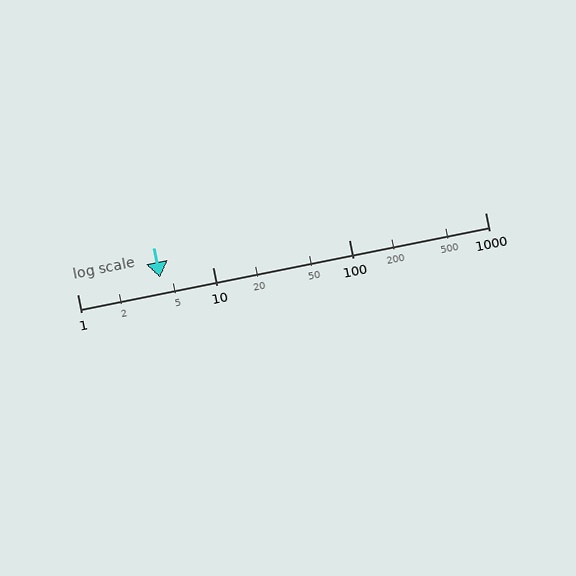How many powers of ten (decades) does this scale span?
The scale spans 3 decades, from 1 to 1000.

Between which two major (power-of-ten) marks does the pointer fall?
The pointer is between 1 and 10.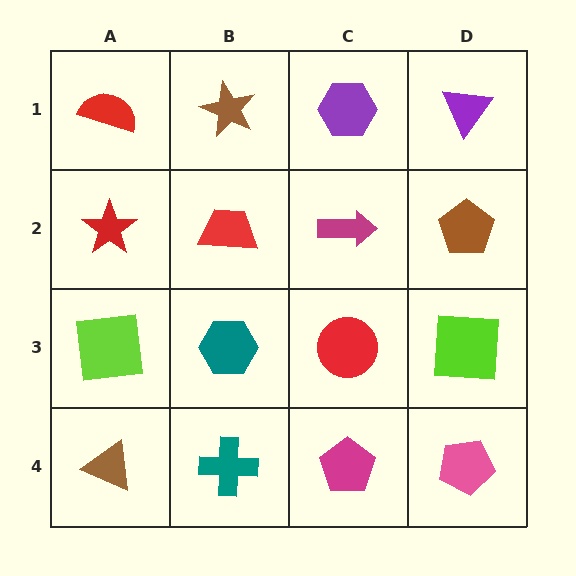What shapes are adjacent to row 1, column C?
A magenta arrow (row 2, column C), a brown star (row 1, column B), a purple triangle (row 1, column D).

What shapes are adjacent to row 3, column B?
A red trapezoid (row 2, column B), a teal cross (row 4, column B), a lime square (row 3, column A), a red circle (row 3, column C).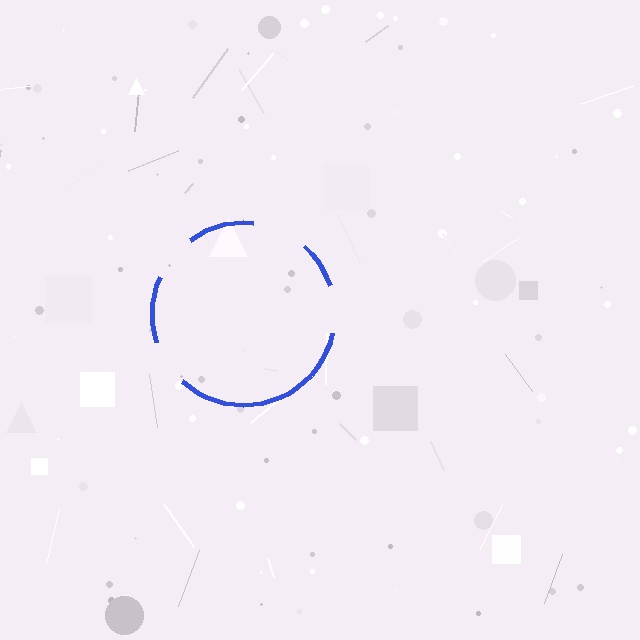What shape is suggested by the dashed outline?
The dashed outline suggests a circle.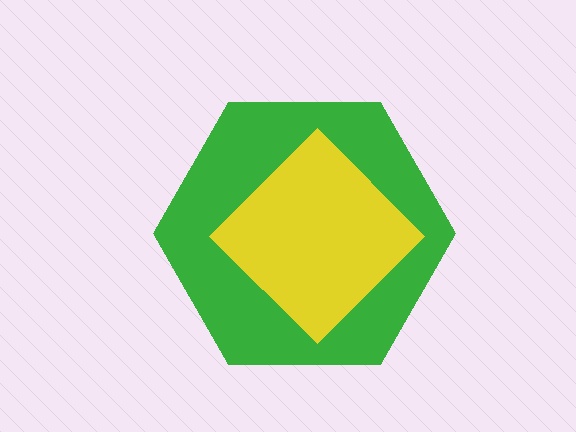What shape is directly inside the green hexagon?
The yellow diamond.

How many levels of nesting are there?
2.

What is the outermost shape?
The green hexagon.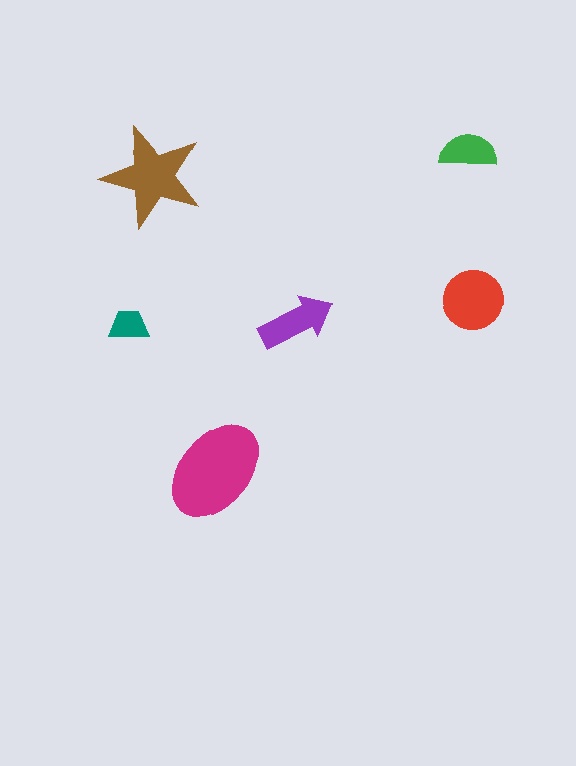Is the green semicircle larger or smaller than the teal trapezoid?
Larger.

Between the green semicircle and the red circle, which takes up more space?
The red circle.